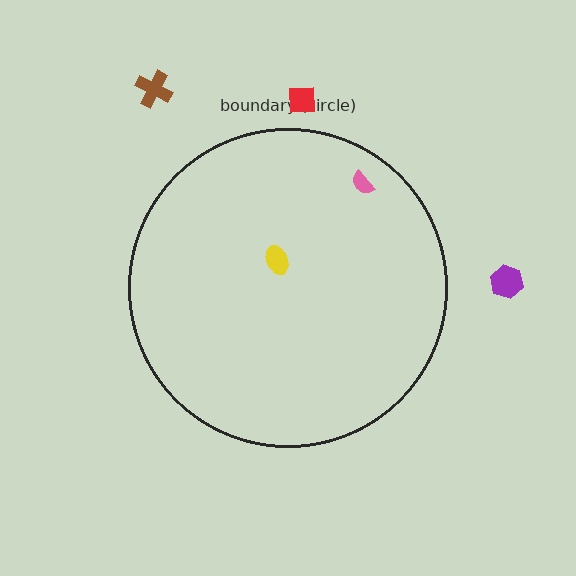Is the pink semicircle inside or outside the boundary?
Inside.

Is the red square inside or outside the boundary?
Outside.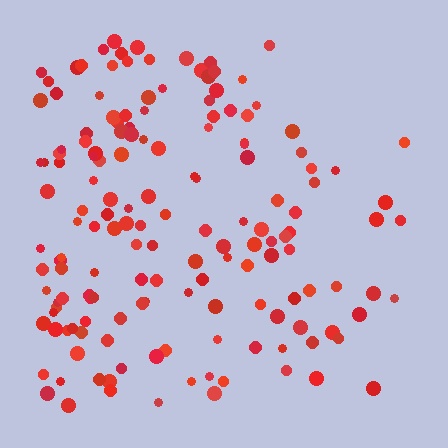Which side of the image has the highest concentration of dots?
The left.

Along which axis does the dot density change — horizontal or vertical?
Horizontal.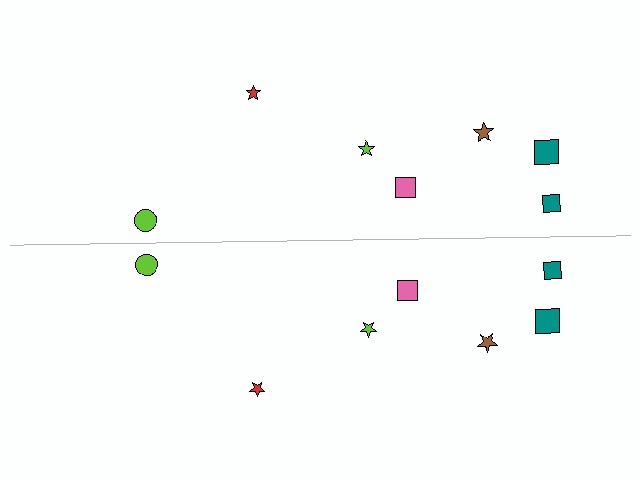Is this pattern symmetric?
Yes, this pattern has bilateral (reflection) symmetry.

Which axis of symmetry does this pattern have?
The pattern has a horizontal axis of symmetry running through the center of the image.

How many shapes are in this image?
There are 14 shapes in this image.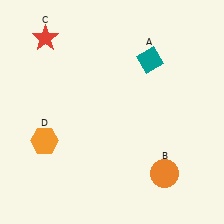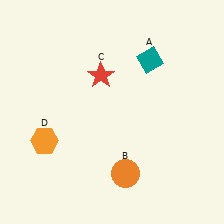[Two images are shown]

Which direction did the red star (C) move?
The red star (C) moved right.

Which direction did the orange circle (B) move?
The orange circle (B) moved left.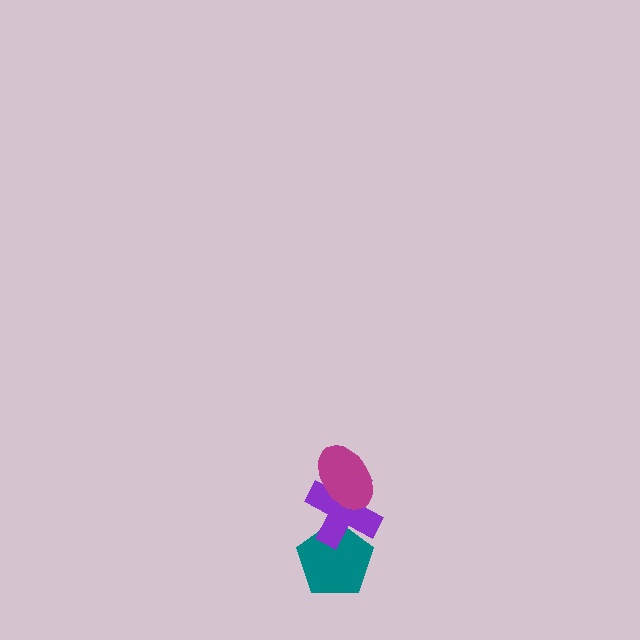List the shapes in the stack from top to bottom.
From top to bottom: the magenta ellipse, the purple cross, the teal pentagon.